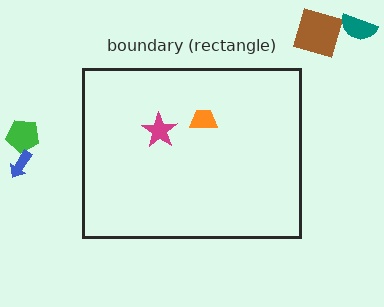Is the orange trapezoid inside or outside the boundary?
Inside.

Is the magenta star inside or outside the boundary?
Inside.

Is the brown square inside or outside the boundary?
Outside.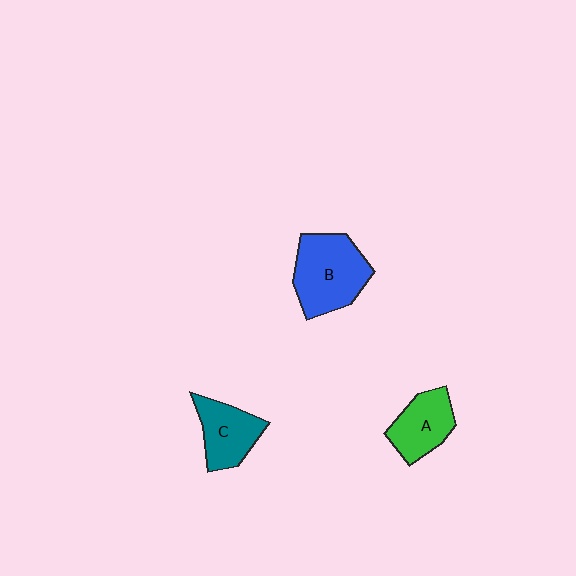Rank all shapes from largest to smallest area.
From largest to smallest: B (blue), C (teal), A (green).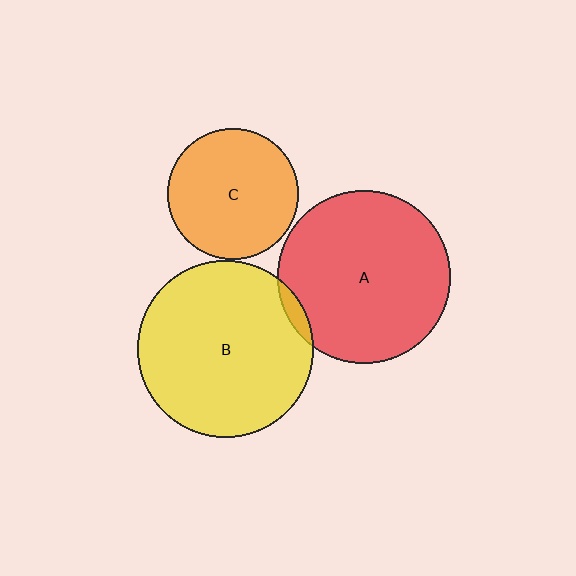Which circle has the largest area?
Circle B (yellow).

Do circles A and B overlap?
Yes.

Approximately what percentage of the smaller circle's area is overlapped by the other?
Approximately 5%.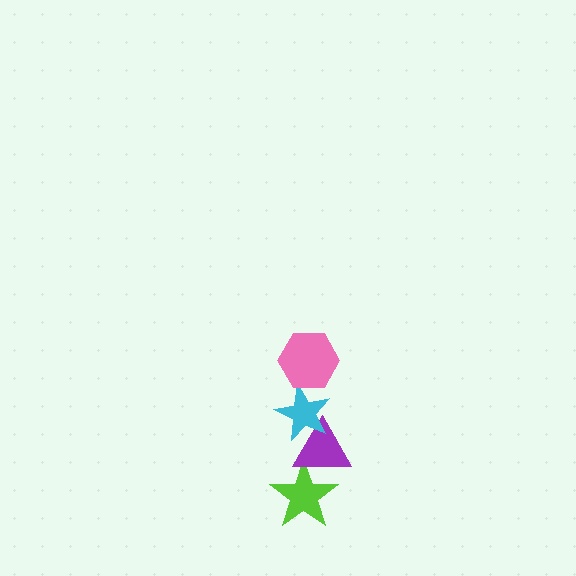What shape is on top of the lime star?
The purple triangle is on top of the lime star.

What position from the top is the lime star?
The lime star is 4th from the top.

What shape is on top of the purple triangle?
The cyan star is on top of the purple triangle.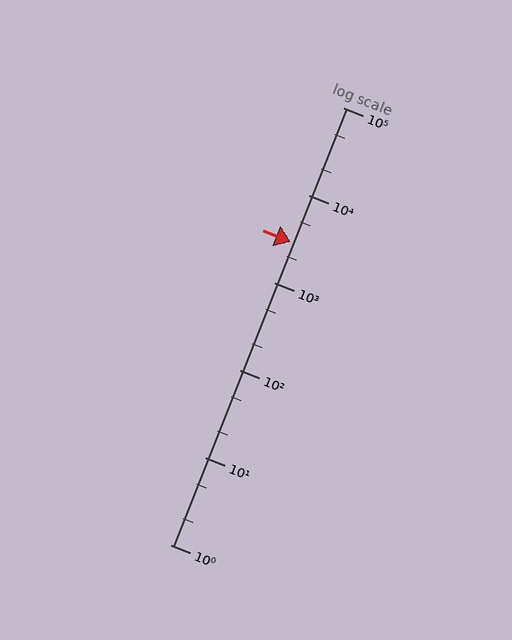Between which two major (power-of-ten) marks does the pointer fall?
The pointer is between 1000 and 10000.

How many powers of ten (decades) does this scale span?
The scale spans 5 decades, from 1 to 100000.